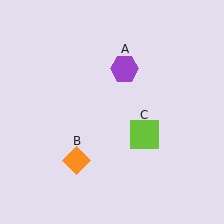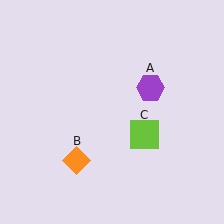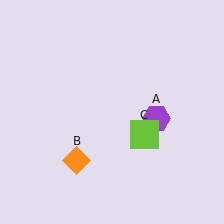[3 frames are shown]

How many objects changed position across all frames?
1 object changed position: purple hexagon (object A).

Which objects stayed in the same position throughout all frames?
Orange diamond (object B) and lime square (object C) remained stationary.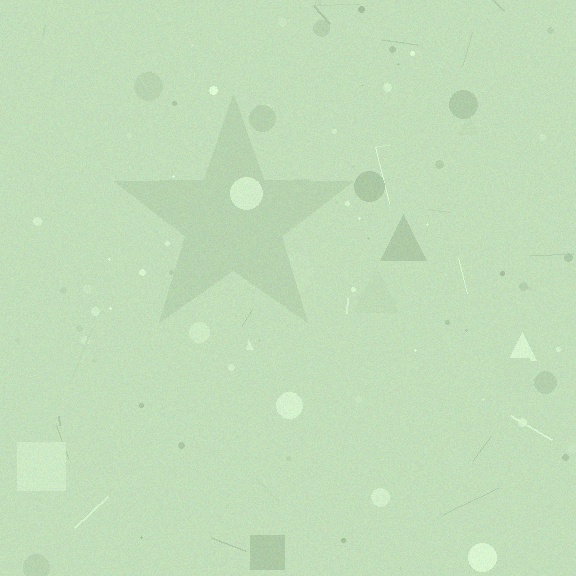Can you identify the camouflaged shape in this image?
The camouflaged shape is a star.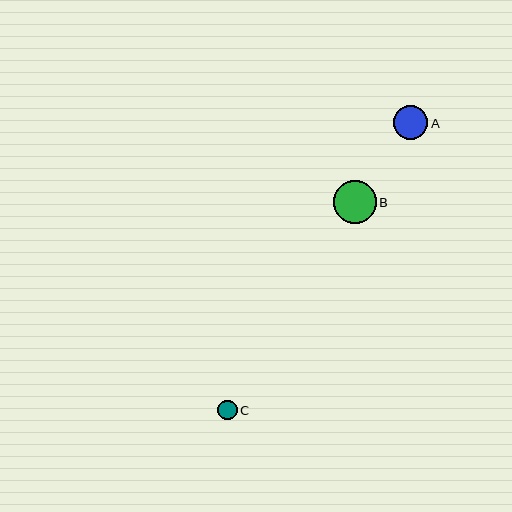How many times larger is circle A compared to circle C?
Circle A is approximately 1.7 times the size of circle C.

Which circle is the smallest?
Circle C is the smallest with a size of approximately 20 pixels.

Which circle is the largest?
Circle B is the largest with a size of approximately 43 pixels.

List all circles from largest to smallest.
From largest to smallest: B, A, C.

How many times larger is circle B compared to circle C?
Circle B is approximately 2.2 times the size of circle C.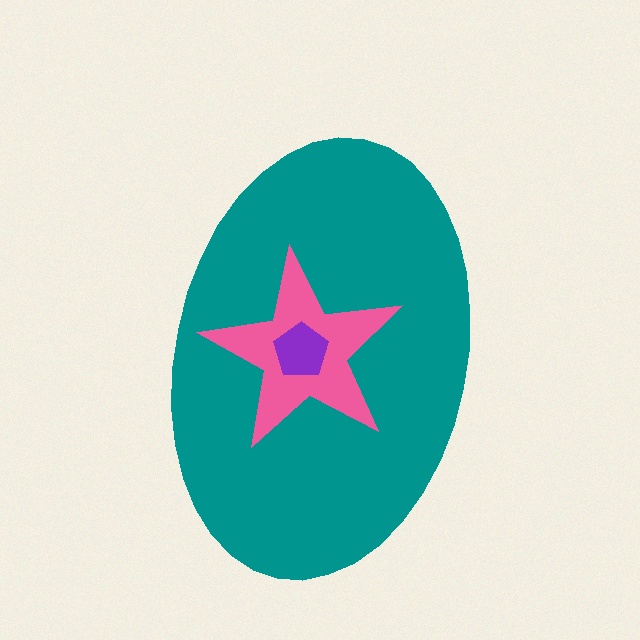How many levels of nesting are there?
3.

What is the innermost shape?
The purple pentagon.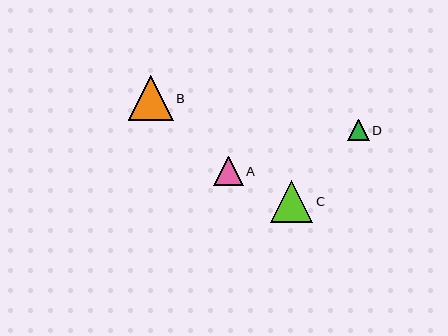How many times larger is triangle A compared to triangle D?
Triangle A is approximately 1.4 times the size of triangle D.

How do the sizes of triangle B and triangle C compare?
Triangle B and triangle C are approximately the same size.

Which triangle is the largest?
Triangle B is the largest with a size of approximately 45 pixels.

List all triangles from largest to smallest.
From largest to smallest: B, C, A, D.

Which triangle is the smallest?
Triangle D is the smallest with a size of approximately 21 pixels.